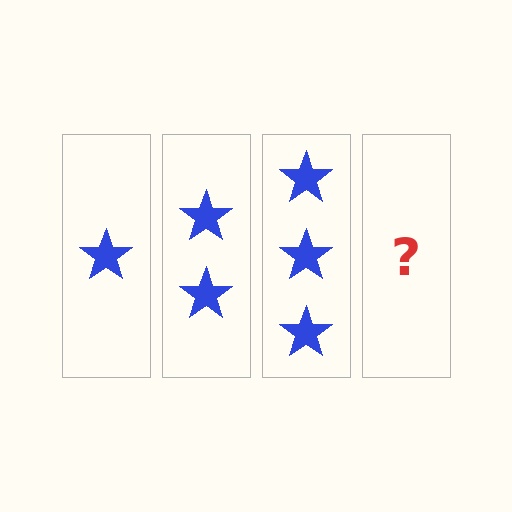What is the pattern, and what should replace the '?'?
The pattern is that each step adds one more star. The '?' should be 4 stars.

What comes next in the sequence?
The next element should be 4 stars.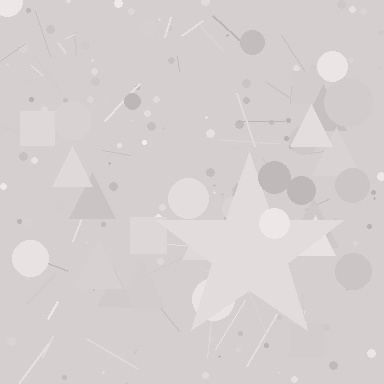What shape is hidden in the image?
A star is hidden in the image.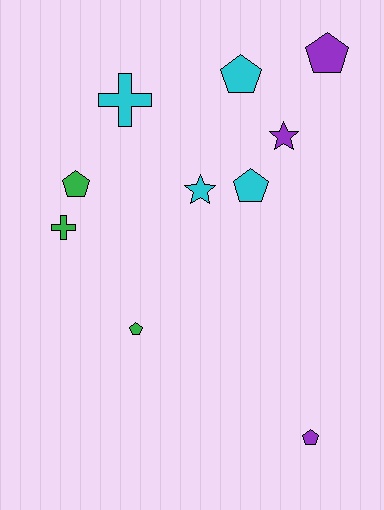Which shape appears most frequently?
Pentagon, with 6 objects.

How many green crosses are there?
There is 1 green cross.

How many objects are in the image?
There are 10 objects.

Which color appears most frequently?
Cyan, with 4 objects.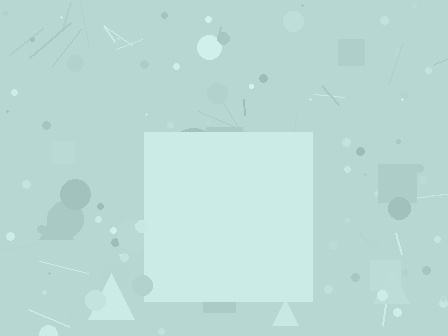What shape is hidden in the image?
A square is hidden in the image.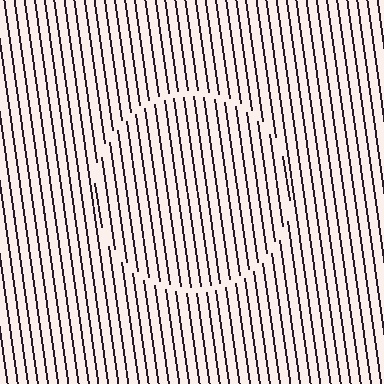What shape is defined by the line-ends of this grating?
An illusory circle. The interior of the shape contains the same grating, shifted by half a period — the contour is defined by the phase discontinuity where line-ends from the inner and outer gratings abut.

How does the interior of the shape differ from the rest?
The interior of the shape contains the same grating, shifted by half a period — the contour is defined by the phase discontinuity where line-ends from the inner and outer gratings abut.